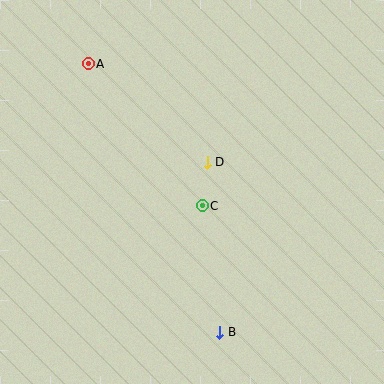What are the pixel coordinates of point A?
Point A is at (88, 64).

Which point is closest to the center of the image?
Point C at (202, 206) is closest to the center.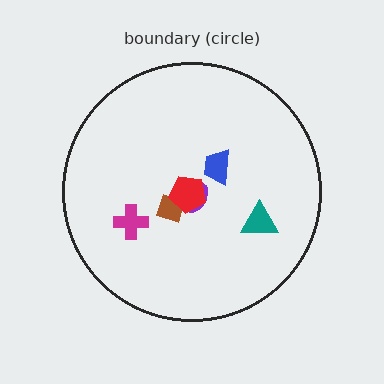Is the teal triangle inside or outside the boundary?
Inside.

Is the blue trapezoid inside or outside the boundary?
Inside.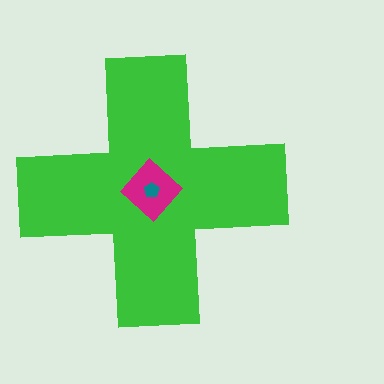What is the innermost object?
The teal pentagon.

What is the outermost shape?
The green cross.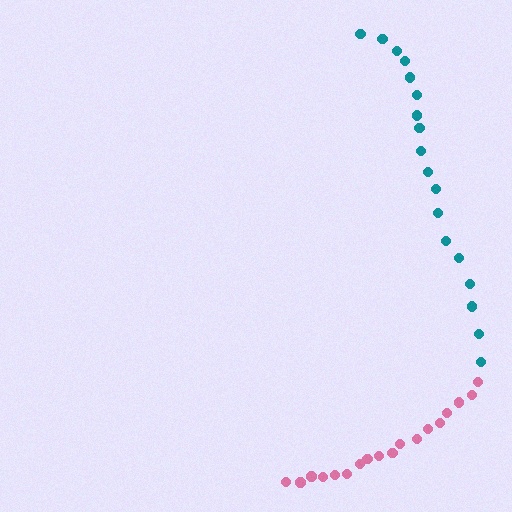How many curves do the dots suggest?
There are 2 distinct paths.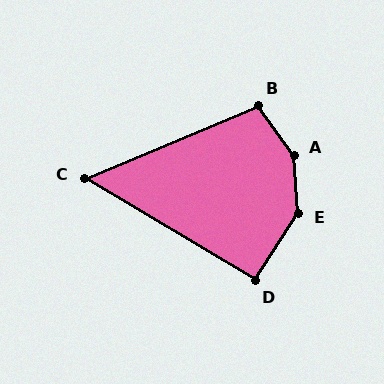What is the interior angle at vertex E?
Approximately 143 degrees (obtuse).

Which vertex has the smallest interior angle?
C, at approximately 53 degrees.